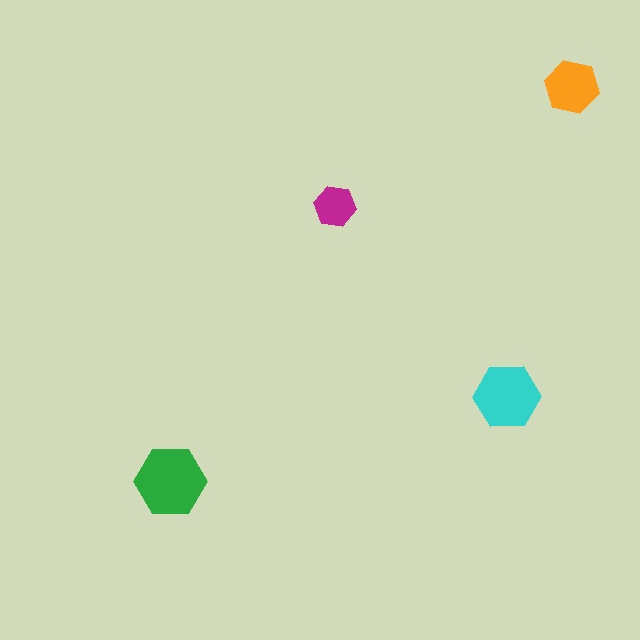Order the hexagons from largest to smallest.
the green one, the cyan one, the orange one, the magenta one.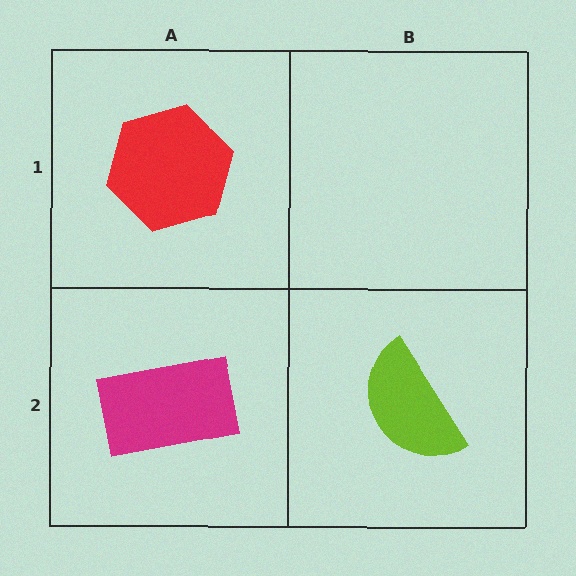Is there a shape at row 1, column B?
No, that cell is empty.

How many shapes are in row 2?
2 shapes.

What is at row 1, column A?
A red hexagon.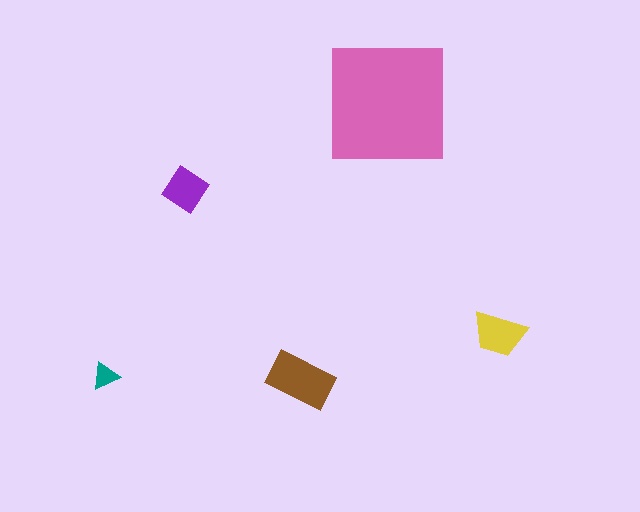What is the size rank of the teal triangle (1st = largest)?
5th.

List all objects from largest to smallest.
The pink square, the brown rectangle, the yellow trapezoid, the purple diamond, the teal triangle.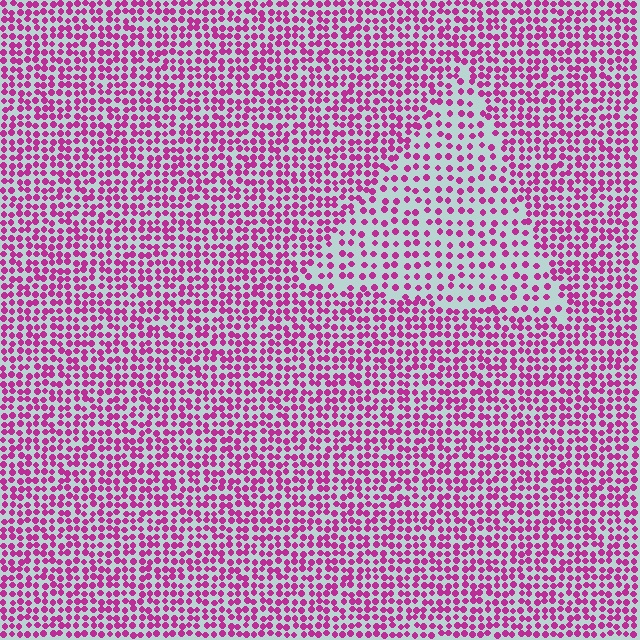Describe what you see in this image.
The image contains small magenta elements arranged at two different densities. A triangle-shaped region is visible where the elements are less densely packed than the surrounding area.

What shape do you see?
I see a triangle.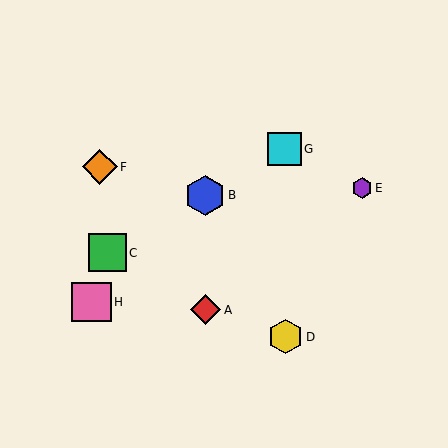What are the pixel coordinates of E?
Object E is at (362, 188).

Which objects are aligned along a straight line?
Objects B, C, G are aligned along a straight line.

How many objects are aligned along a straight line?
3 objects (B, C, G) are aligned along a straight line.